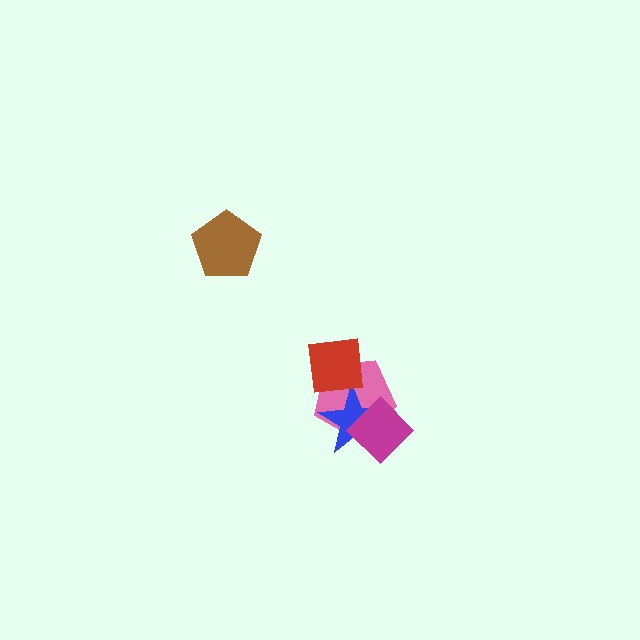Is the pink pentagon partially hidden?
Yes, it is partially covered by another shape.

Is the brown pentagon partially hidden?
No, no other shape covers it.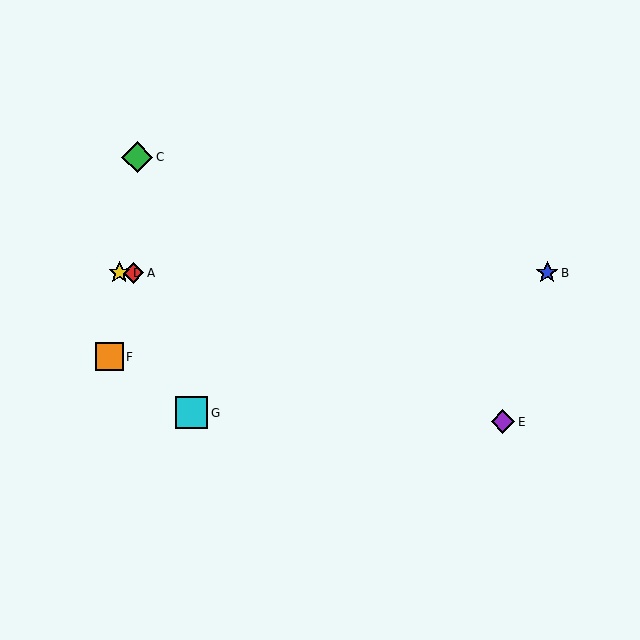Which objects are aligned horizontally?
Objects A, B, D are aligned horizontally.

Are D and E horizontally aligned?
No, D is at y≈273 and E is at y≈422.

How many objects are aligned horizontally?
3 objects (A, B, D) are aligned horizontally.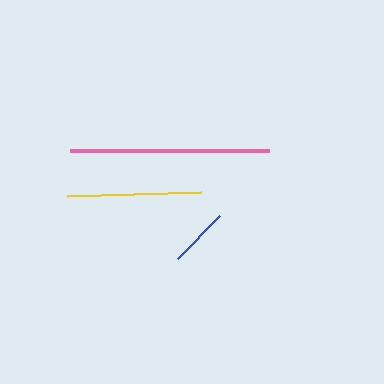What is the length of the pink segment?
The pink segment is approximately 198 pixels long.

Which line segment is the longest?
The pink line is the longest at approximately 198 pixels.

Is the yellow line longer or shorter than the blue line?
The yellow line is longer than the blue line.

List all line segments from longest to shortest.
From longest to shortest: pink, yellow, blue.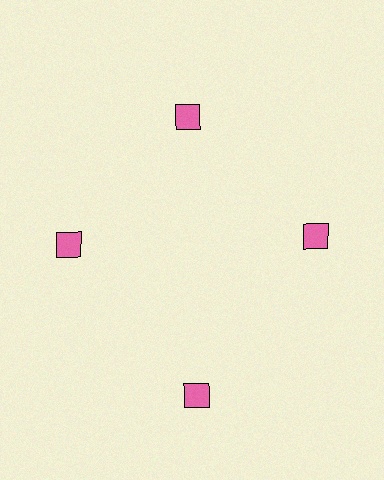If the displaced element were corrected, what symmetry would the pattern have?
It would have 4-fold rotational symmetry — the pattern would map onto itself every 90 degrees.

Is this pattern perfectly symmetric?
No. The 4 pink diamonds are arranged in a ring, but one element near the 6 o'clock position is pushed outward from the center, breaking the 4-fold rotational symmetry.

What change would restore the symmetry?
The symmetry would be restored by moving it inward, back onto the ring so that all 4 diamonds sit at equal angles and equal distance from the center.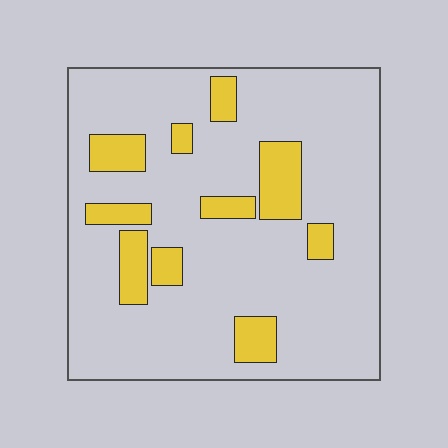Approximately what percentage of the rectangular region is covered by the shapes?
Approximately 15%.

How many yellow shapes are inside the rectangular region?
10.